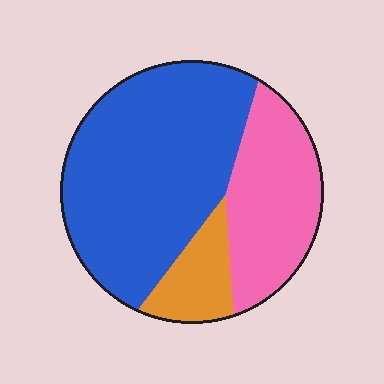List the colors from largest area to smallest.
From largest to smallest: blue, pink, orange.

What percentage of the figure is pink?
Pink covers roughly 30% of the figure.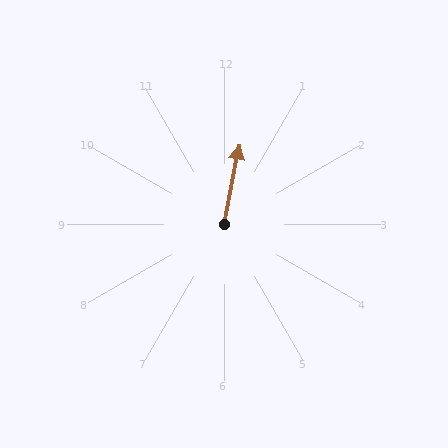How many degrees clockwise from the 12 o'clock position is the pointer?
Approximately 11 degrees.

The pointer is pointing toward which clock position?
Roughly 12 o'clock.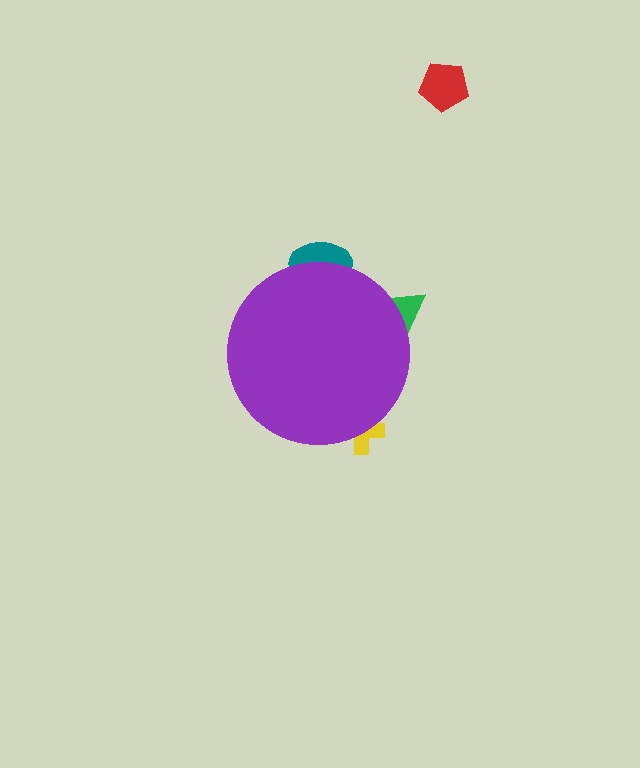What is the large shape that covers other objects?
A purple circle.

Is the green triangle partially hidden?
Yes, the green triangle is partially hidden behind the purple circle.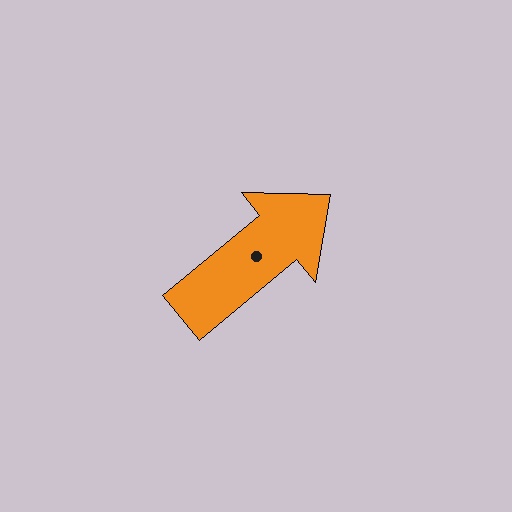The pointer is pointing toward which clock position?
Roughly 2 o'clock.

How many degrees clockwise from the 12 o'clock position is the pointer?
Approximately 50 degrees.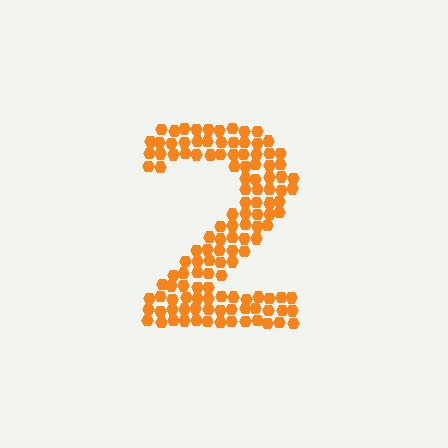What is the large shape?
The large shape is the digit 2.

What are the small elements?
The small elements are hexagons.